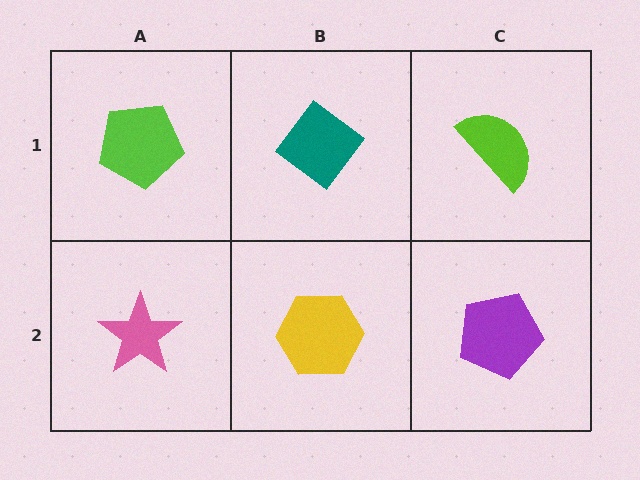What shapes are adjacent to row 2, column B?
A teal diamond (row 1, column B), a pink star (row 2, column A), a purple pentagon (row 2, column C).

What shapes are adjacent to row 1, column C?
A purple pentagon (row 2, column C), a teal diamond (row 1, column B).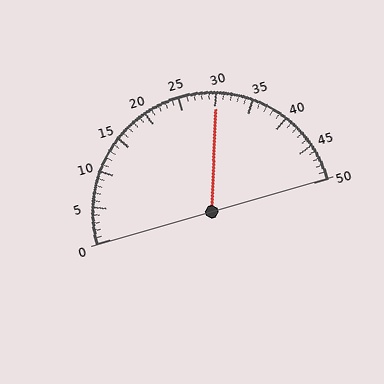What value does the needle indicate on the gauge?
The needle indicates approximately 30.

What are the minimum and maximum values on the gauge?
The gauge ranges from 0 to 50.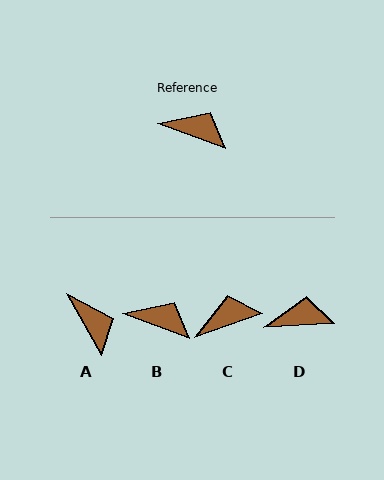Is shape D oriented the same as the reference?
No, it is off by about 24 degrees.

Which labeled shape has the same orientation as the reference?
B.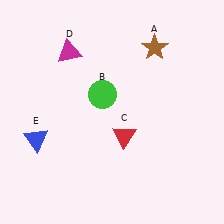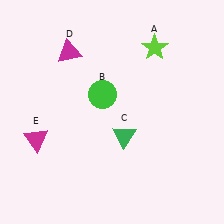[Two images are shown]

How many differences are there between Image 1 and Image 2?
There are 3 differences between the two images.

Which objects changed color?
A changed from brown to lime. C changed from red to green. E changed from blue to magenta.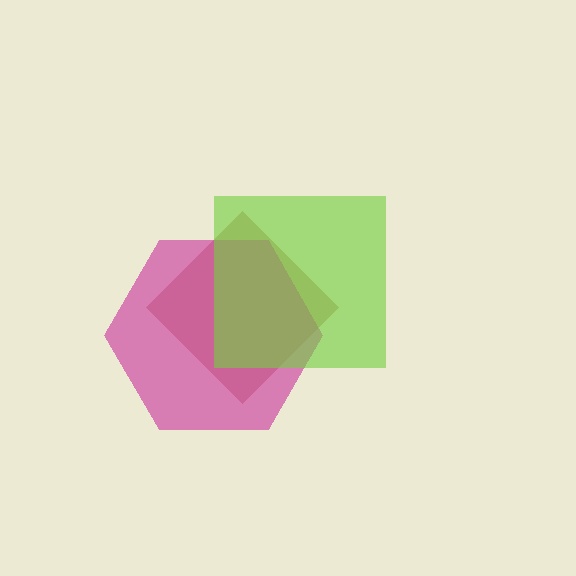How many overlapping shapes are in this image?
There are 3 overlapping shapes in the image.